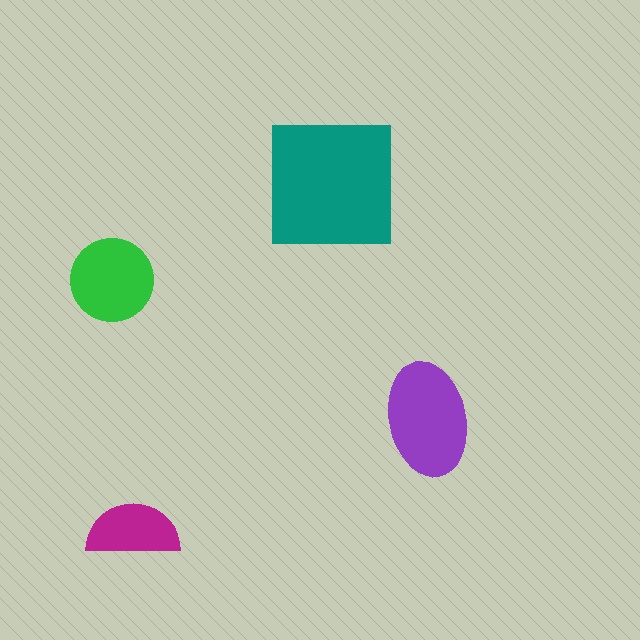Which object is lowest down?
The magenta semicircle is bottommost.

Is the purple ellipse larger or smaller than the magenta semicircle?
Larger.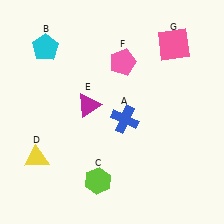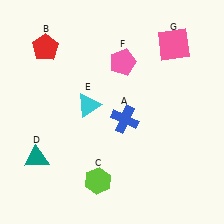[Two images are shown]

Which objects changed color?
B changed from cyan to red. D changed from yellow to teal. E changed from magenta to cyan.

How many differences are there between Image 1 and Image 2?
There are 3 differences between the two images.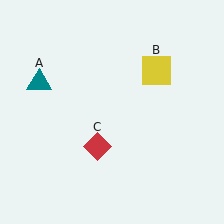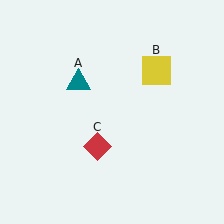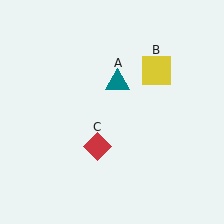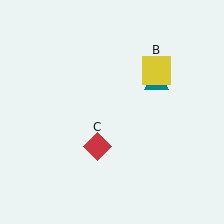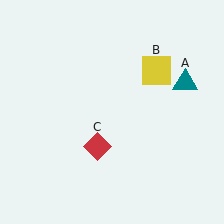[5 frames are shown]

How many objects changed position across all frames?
1 object changed position: teal triangle (object A).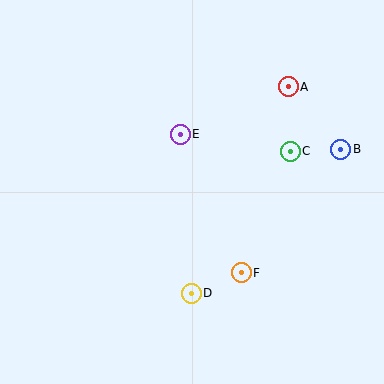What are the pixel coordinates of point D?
Point D is at (191, 293).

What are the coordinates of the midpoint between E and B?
The midpoint between E and B is at (261, 142).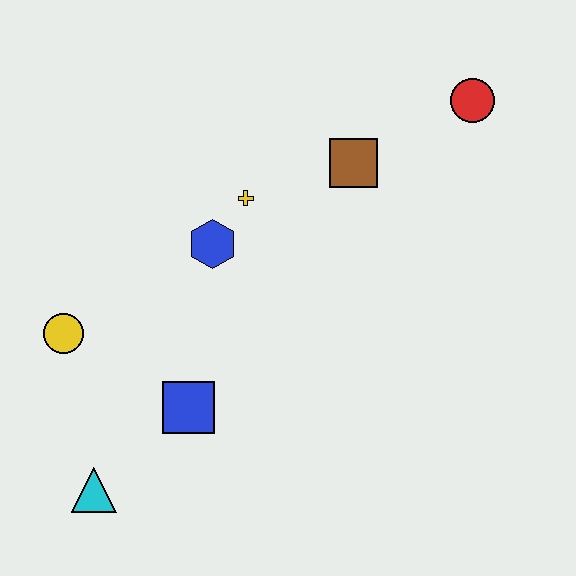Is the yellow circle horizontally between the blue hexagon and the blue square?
No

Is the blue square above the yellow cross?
No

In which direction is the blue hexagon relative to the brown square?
The blue hexagon is to the left of the brown square.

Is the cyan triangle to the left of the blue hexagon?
Yes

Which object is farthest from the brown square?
The cyan triangle is farthest from the brown square.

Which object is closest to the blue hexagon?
The yellow cross is closest to the blue hexagon.